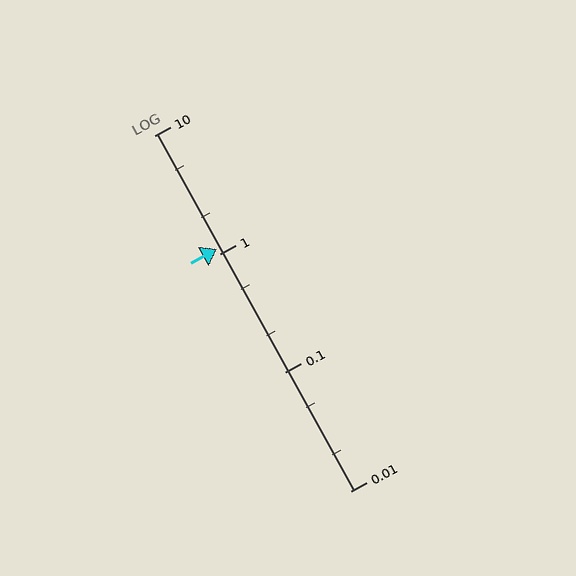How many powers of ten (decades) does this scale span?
The scale spans 3 decades, from 0.01 to 10.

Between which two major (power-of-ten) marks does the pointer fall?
The pointer is between 1 and 10.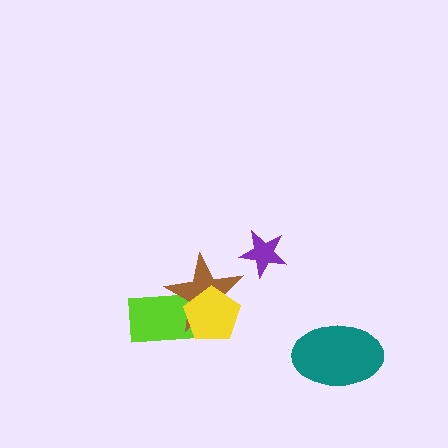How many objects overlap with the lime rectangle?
2 objects overlap with the lime rectangle.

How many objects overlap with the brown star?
2 objects overlap with the brown star.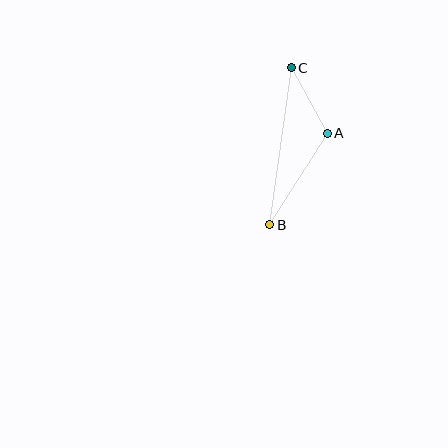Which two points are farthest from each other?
Points B and C are farthest from each other.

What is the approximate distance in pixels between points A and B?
The distance between A and B is approximately 108 pixels.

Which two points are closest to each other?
Points A and C are closest to each other.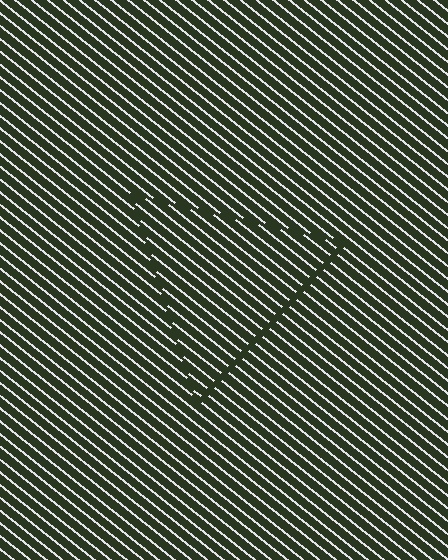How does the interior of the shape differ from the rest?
The interior of the shape contains the same grating, shifted by half a period — the contour is defined by the phase discontinuity where line-ends from the inner and outer gratings abut.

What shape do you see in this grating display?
An illusory triangle. The interior of the shape contains the same grating, shifted by half a period — the contour is defined by the phase discontinuity where line-ends from the inner and outer gratings abut.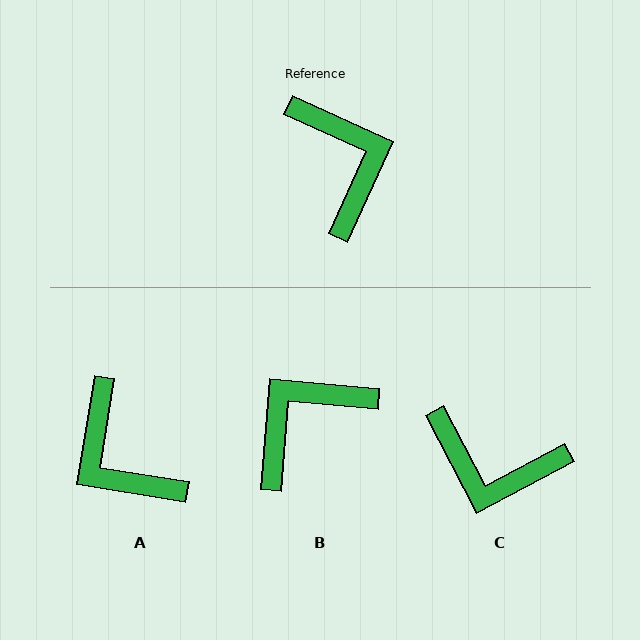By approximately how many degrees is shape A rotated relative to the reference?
Approximately 165 degrees clockwise.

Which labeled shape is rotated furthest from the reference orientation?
A, about 165 degrees away.